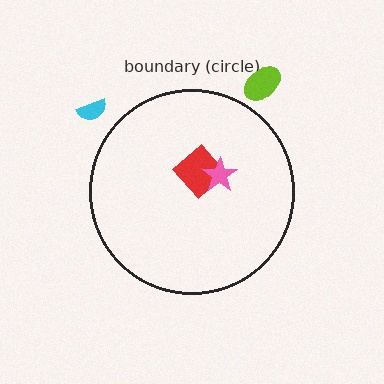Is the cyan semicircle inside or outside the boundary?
Outside.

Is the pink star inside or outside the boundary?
Inside.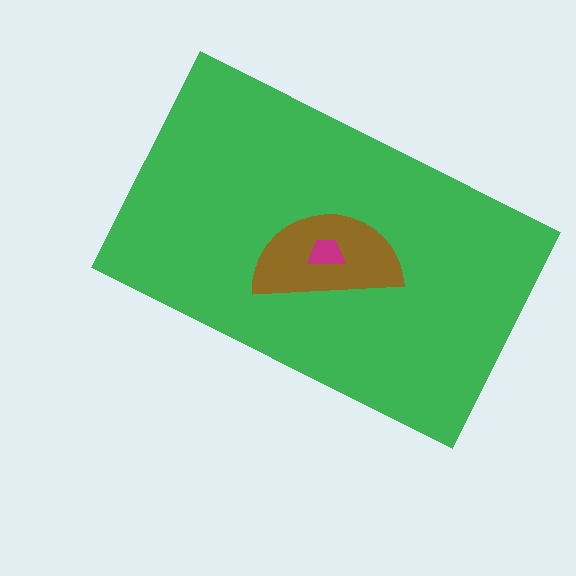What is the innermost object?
The magenta trapezoid.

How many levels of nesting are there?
3.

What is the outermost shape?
The green rectangle.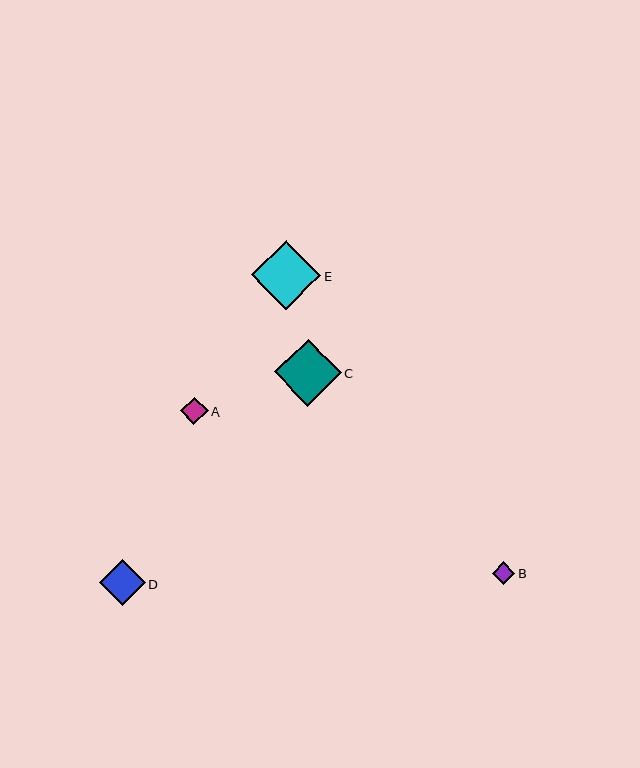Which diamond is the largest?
Diamond E is the largest with a size of approximately 69 pixels.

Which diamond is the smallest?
Diamond B is the smallest with a size of approximately 22 pixels.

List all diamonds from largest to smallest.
From largest to smallest: E, C, D, A, B.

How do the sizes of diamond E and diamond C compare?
Diamond E and diamond C are approximately the same size.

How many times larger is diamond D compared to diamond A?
Diamond D is approximately 1.7 times the size of diamond A.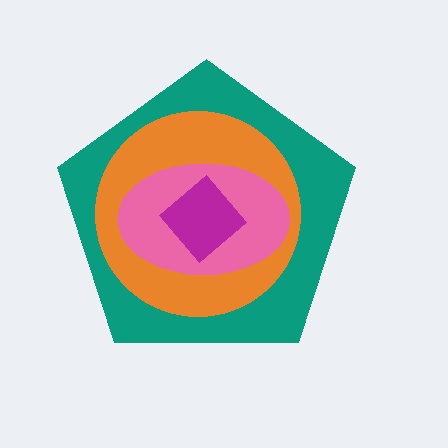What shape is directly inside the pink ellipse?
The magenta diamond.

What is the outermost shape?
The teal pentagon.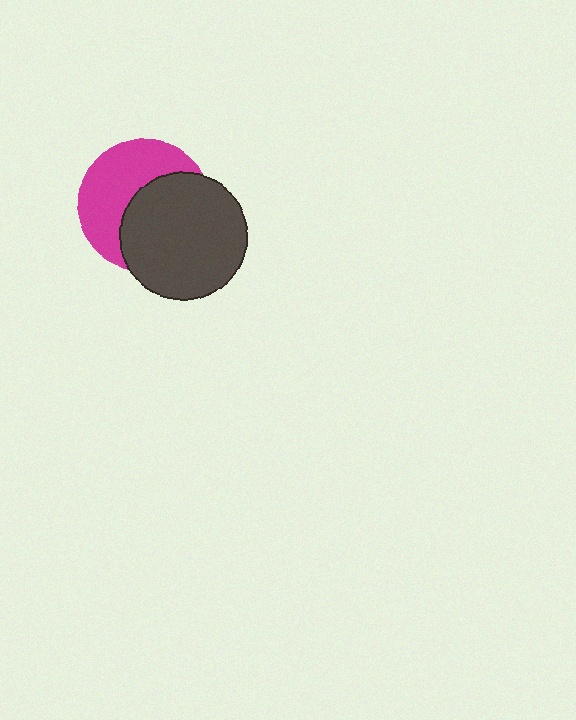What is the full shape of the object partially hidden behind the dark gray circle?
The partially hidden object is a magenta circle.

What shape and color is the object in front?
The object in front is a dark gray circle.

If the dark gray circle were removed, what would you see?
You would see the complete magenta circle.